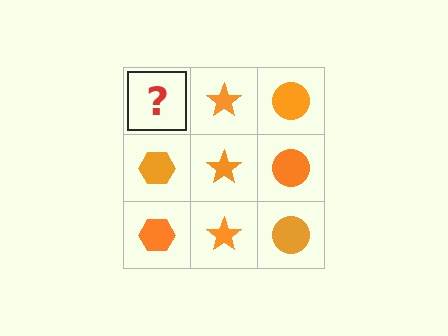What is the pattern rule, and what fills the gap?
The rule is that each column has a consistent shape. The gap should be filled with an orange hexagon.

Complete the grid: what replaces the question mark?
The question mark should be replaced with an orange hexagon.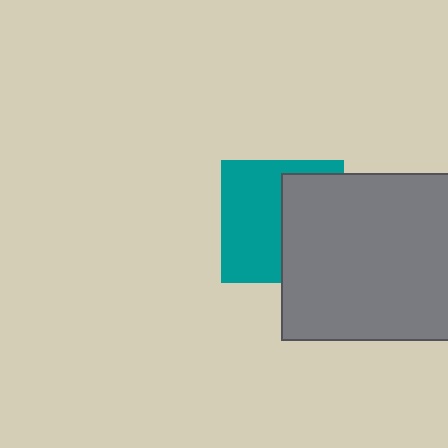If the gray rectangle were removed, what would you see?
You would see the complete teal square.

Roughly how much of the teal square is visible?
About half of it is visible (roughly 55%).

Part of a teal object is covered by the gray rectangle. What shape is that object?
It is a square.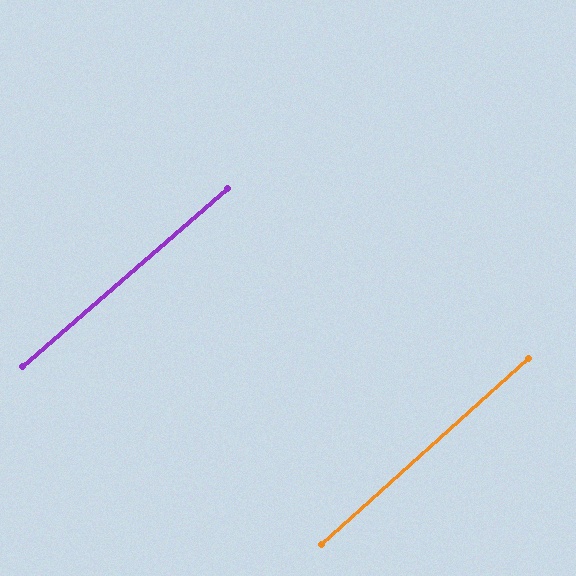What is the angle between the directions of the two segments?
Approximately 1 degree.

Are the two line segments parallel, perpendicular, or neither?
Parallel — their directions differ by only 0.9°.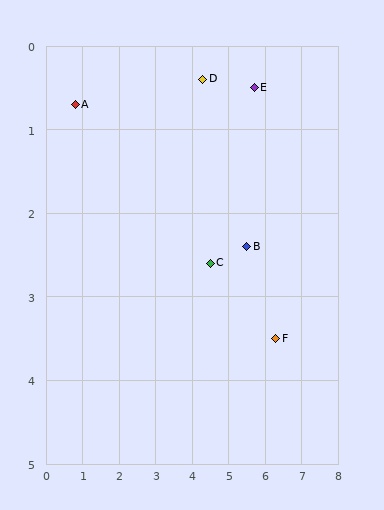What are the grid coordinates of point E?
Point E is at approximately (5.7, 0.5).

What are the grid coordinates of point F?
Point F is at approximately (6.3, 3.5).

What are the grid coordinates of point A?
Point A is at approximately (0.8, 0.7).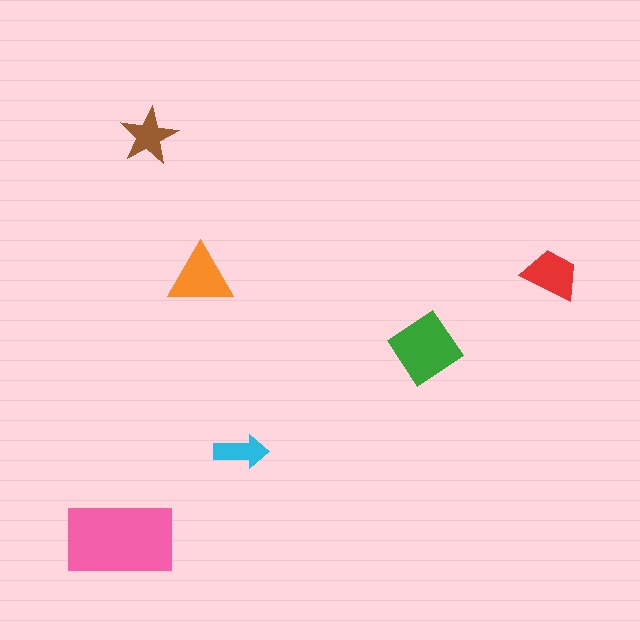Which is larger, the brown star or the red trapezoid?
The red trapezoid.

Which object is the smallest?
The cyan arrow.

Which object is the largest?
The pink rectangle.